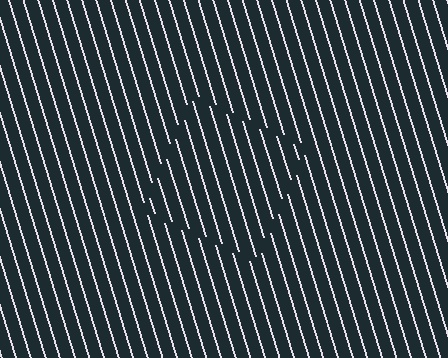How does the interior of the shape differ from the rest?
The interior of the shape contains the same grating, shifted by half a period — the contour is defined by the phase discontinuity where line-ends from the inner and outer gratings abut.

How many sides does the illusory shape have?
4 sides — the line-ends trace a square.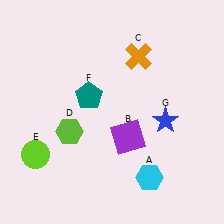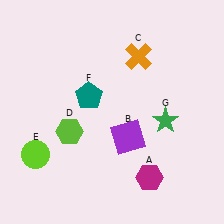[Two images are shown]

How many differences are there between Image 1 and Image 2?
There are 2 differences between the two images.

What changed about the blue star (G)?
In Image 1, G is blue. In Image 2, it changed to green.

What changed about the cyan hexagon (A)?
In Image 1, A is cyan. In Image 2, it changed to magenta.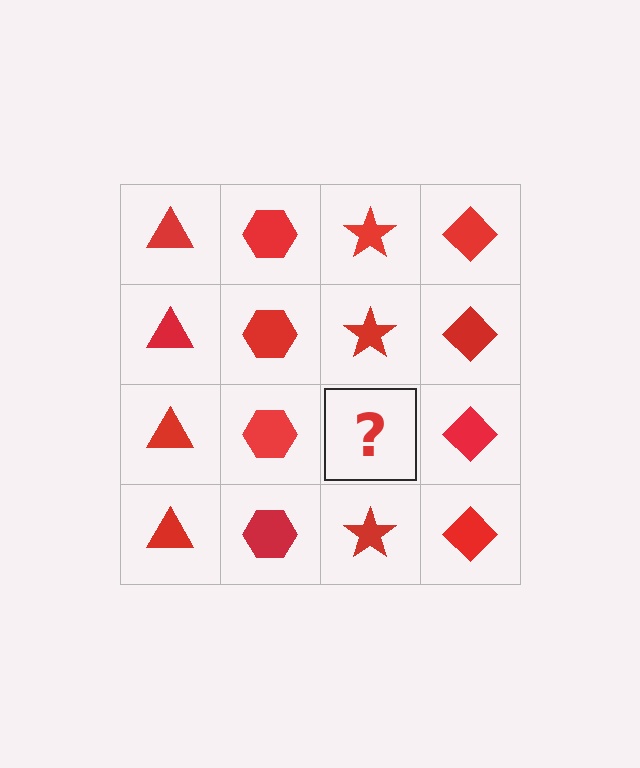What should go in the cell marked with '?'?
The missing cell should contain a red star.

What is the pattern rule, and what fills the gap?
The rule is that each column has a consistent shape. The gap should be filled with a red star.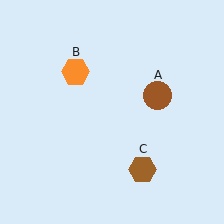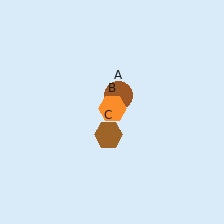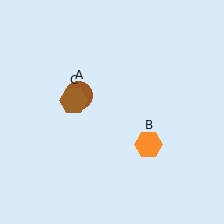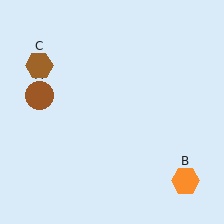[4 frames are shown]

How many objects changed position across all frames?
3 objects changed position: brown circle (object A), orange hexagon (object B), brown hexagon (object C).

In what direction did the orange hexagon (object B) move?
The orange hexagon (object B) moved down and to the right.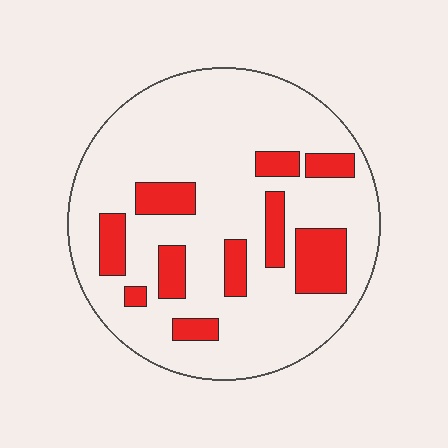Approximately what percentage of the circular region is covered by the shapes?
Approximately 20%.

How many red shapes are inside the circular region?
10.